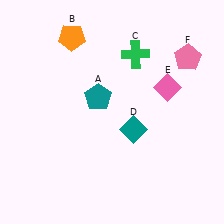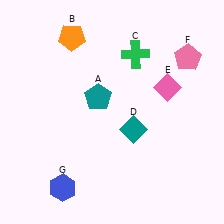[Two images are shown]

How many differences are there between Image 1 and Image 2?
There is 1 difference between the two images.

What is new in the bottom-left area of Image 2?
A blue hexagon (G) was added in the bottom-left area of Image 2.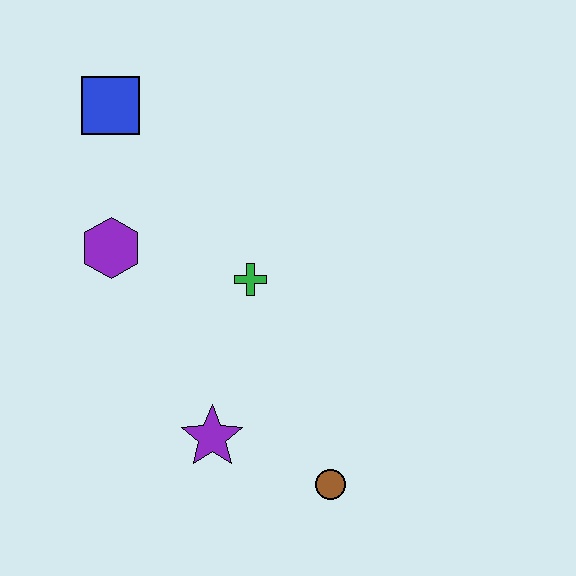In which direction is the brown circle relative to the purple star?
The brown circle is to the right of the purple star.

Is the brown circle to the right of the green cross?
Yes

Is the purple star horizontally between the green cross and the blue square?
Yes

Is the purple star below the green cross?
Yes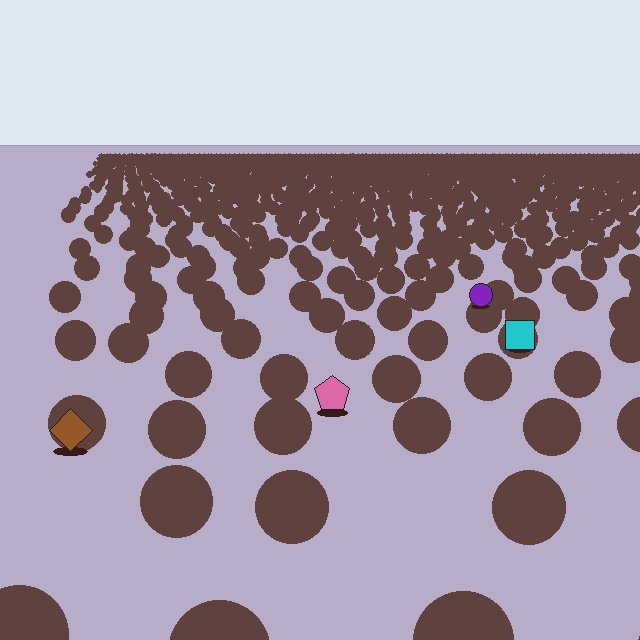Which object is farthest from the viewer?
The purple circle is farthest from the viewer. It appears smaller and the ground texture around it is denser.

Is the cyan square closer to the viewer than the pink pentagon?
No. The pink pentagon is closer — you can tell from the texture gradient: the ground texture is coarser near it.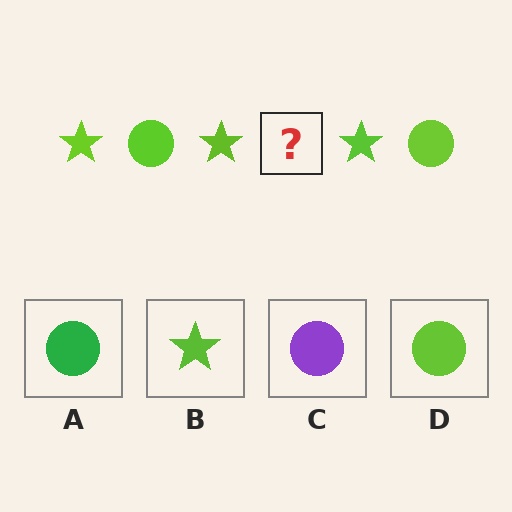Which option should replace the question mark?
Option D.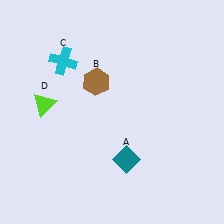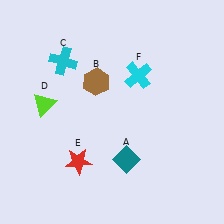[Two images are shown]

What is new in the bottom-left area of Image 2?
A red star (E) was added in the bottom-left area of Image 2.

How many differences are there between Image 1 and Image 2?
There are 2 differences between the two images.